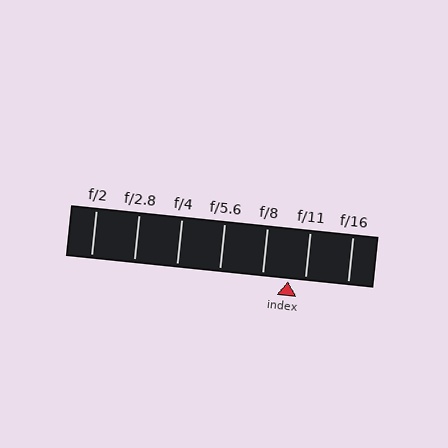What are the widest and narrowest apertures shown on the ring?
The widest aperture shown is f/2 and the narrowest is f/16.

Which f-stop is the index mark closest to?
The index mark is closest to f/11.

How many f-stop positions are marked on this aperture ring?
There are 7 f-stop positions marked.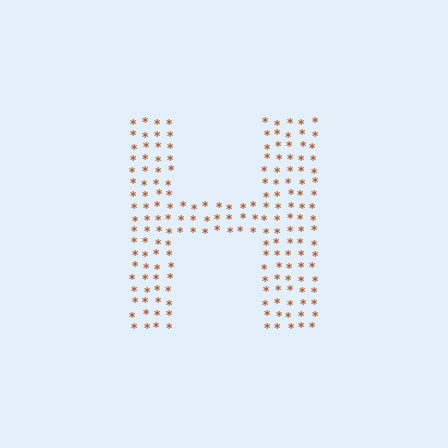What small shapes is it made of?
It is made of small asterisks.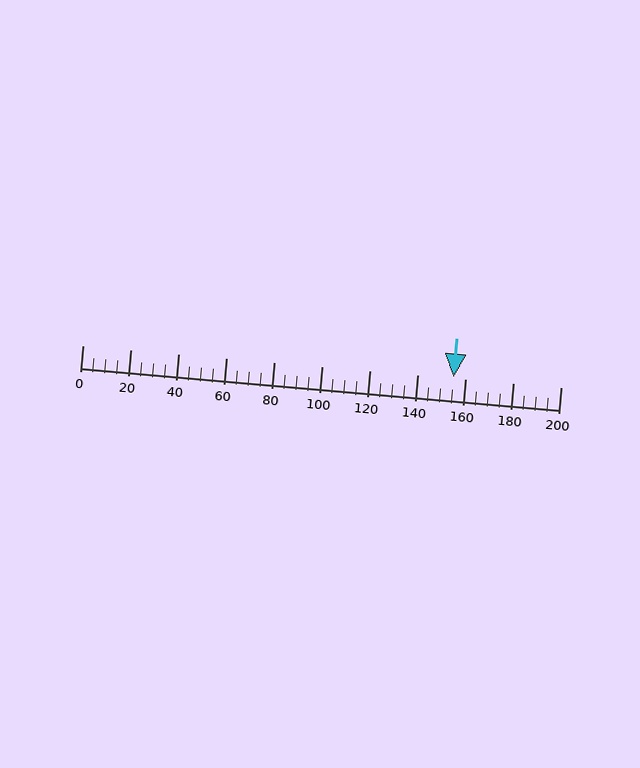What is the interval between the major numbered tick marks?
The major tick marks are spaced 20 units apart.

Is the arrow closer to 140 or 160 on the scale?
The arrow is closer to 160.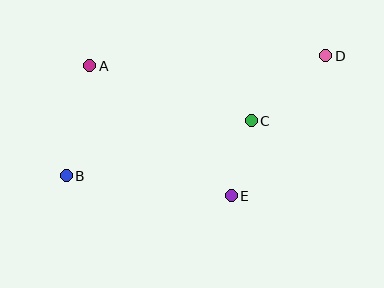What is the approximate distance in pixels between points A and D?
The distance between A and D is approximately 236 pixels.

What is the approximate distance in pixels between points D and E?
The distance between D and E is approximately 169 pixels.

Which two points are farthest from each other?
Points B and D are farthest from each other.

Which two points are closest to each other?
Points C and E are closest to each other.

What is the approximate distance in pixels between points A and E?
The distance between A and E is approximately 192 pixels.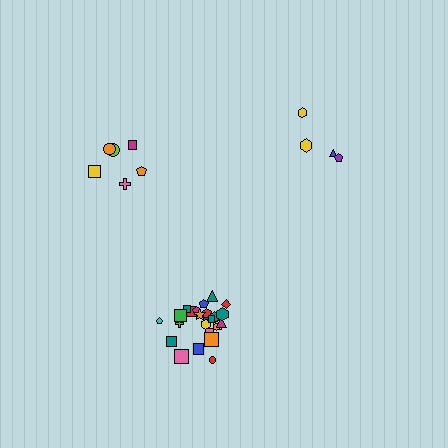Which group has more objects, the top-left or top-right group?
The top-left group.